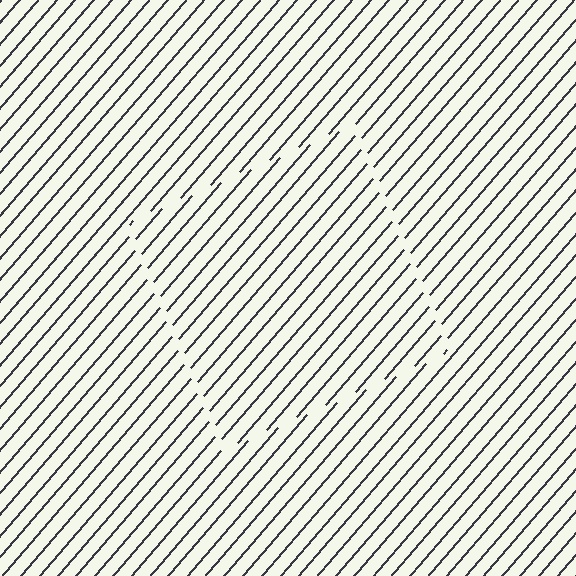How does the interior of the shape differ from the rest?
The interior of the shape contains the same grating, shifted by half a period — the contour is defined by the phase discontinuity where line-ends from the inner and outer gratings abut.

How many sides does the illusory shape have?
4 sides — the line-ends trace a square.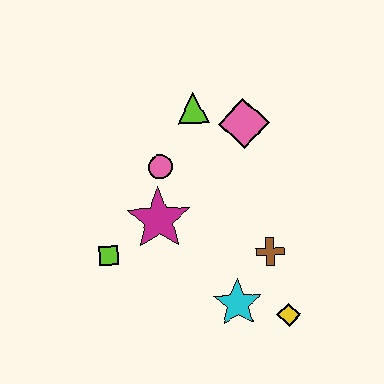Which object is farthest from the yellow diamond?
The lime triangle is farthest from the yellow diamond.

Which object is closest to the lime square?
The magenta star is closest to the lime square.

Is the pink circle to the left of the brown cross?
Yes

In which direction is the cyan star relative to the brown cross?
The cyan star is below the brown cross.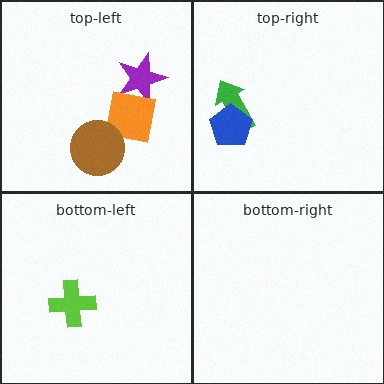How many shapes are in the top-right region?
2.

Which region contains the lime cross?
The bottom-left region.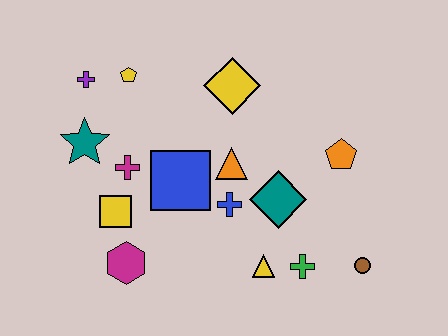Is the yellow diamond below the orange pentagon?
No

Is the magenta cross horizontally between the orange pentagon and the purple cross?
Yes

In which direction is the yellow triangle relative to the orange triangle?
The yellow triangle is below the orange triangle.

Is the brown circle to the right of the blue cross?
Yes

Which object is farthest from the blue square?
The brown circle is farthest from the blue square.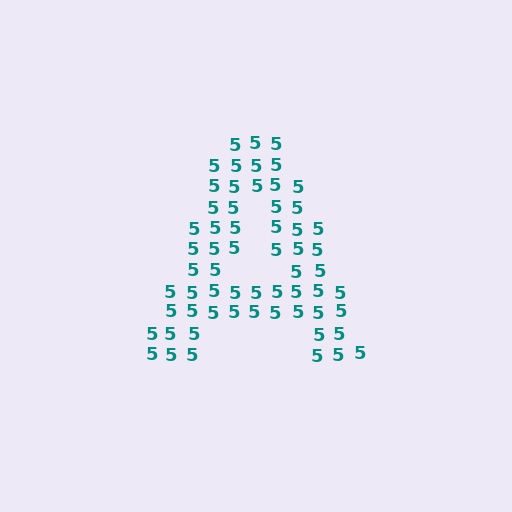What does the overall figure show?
The overall figure shows the letter A.